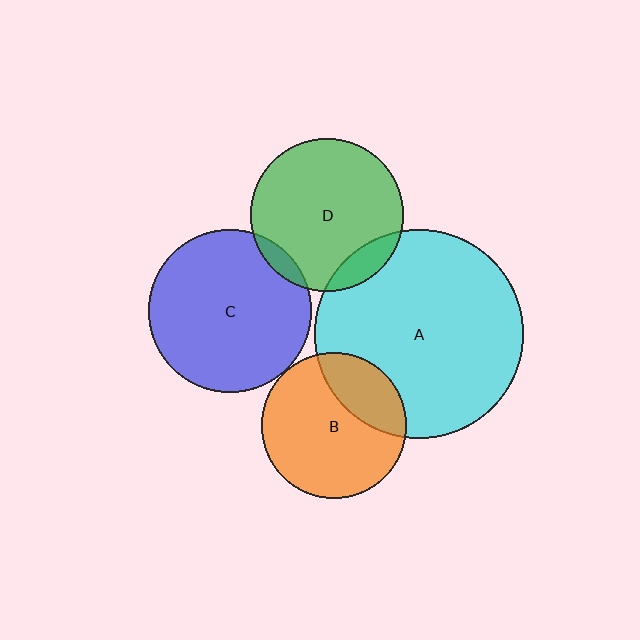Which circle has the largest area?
Circle A (cyan).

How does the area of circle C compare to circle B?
Approximately 1.3 times.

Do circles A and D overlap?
Yes.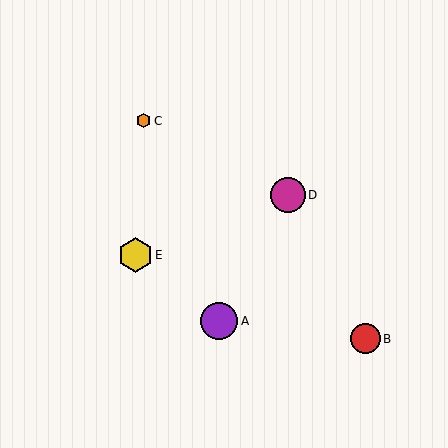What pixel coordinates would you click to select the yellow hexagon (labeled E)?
Click at (135, 255) to select the yellow hexagon E.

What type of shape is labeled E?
Shape E is a yellow hexagon.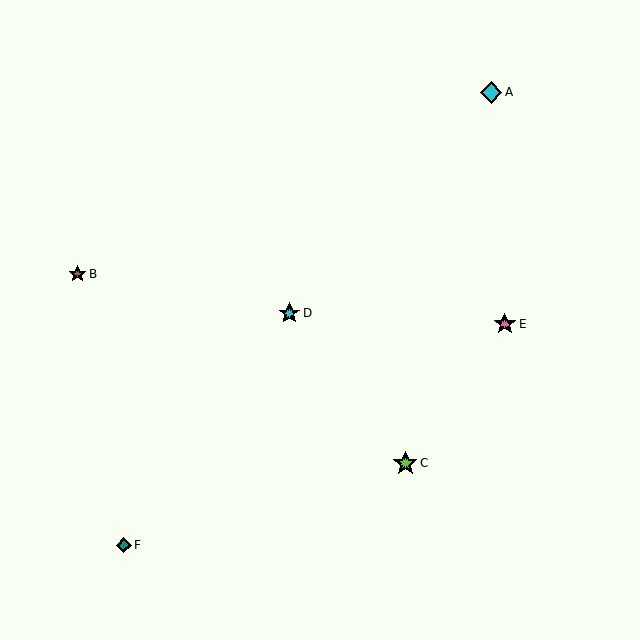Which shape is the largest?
The lime star (labeled C) is the largest.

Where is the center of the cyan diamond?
The center of the cyan diamond is at (491, 92).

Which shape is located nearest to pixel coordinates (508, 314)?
The pink star (labeled E) at (505, 324) is nearest to that location.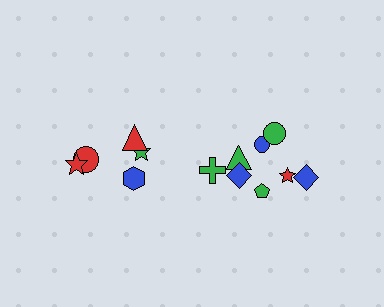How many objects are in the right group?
There are 8 objects.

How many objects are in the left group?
There are 5 objects.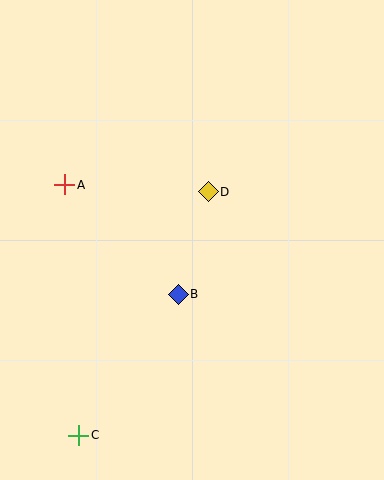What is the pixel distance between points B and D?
The distance between B and D is 107 pixels.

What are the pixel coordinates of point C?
Point C is at (79, 435).